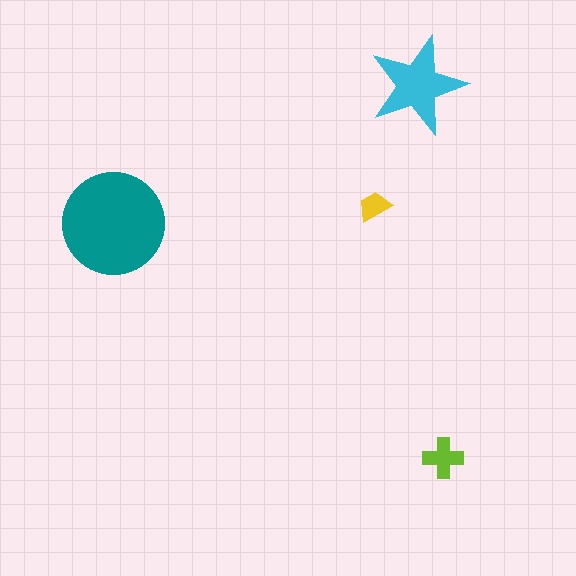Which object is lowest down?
The lime cross is bottommost.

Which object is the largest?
The teal circle.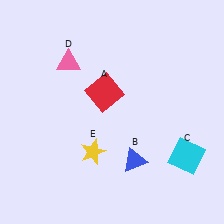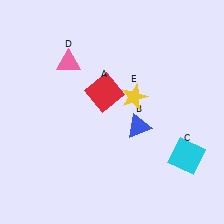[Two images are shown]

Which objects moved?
The objects that moved are: the blue triangle (B), the yellow star (E).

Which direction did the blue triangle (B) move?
The blue triangle (B) moved up.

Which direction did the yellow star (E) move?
The yellow star (E) moved up.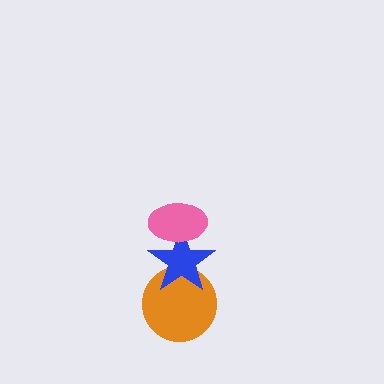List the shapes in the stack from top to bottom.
From top to bottom: the pink ellipse, the blue star, the orange circle.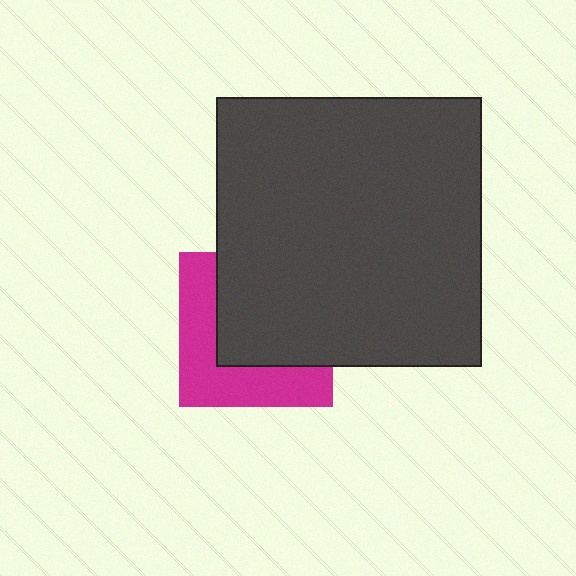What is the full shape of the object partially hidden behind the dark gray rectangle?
The partially hidden object is a magenta square.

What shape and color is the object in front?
The object in front is a dark gray rectangle.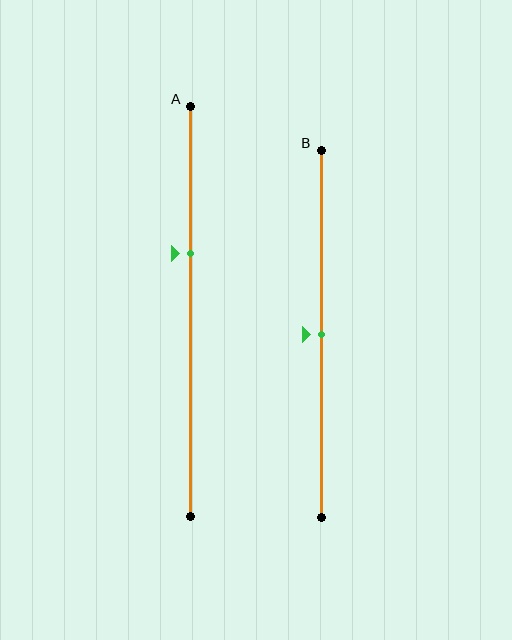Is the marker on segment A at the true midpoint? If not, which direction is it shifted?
No, the marker on segment A is shifted upward by about 14% of the segment length.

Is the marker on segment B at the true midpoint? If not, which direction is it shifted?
Yes, the marker on segment B is at the true midpoint.